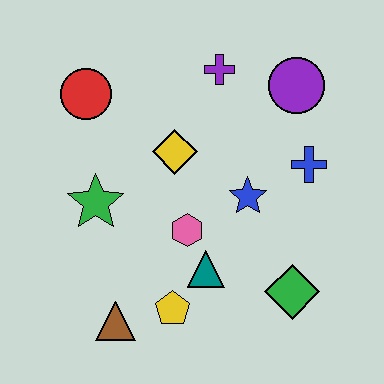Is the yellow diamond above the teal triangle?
Yes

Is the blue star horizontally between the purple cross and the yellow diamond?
No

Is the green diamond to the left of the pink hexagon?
No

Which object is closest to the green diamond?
The teal triangle is closest to the green diamond.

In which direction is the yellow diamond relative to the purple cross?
The yellow diamond is below the purple cross.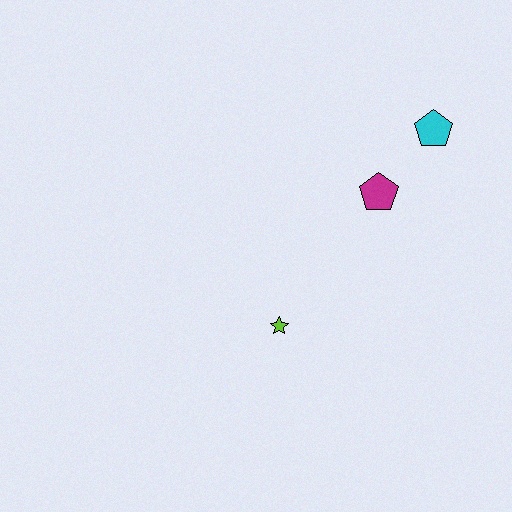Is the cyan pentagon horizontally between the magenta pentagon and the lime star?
No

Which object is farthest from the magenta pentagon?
The lime star is farthest from the magenta pentagon.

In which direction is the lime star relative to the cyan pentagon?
The lime star is below the cyan pentagon.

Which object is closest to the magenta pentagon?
The cyan pentagon is closest to the magenta pentagon.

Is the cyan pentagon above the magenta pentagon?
Yes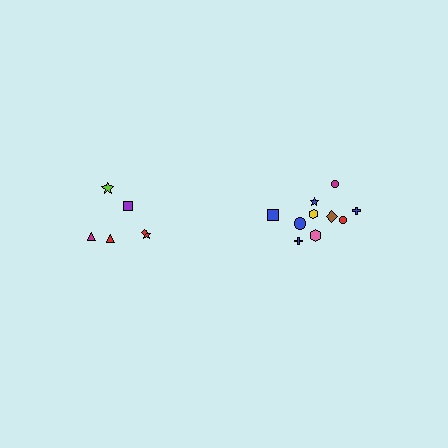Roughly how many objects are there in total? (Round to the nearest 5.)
Roughly 15 objects in total.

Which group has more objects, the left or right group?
The right group.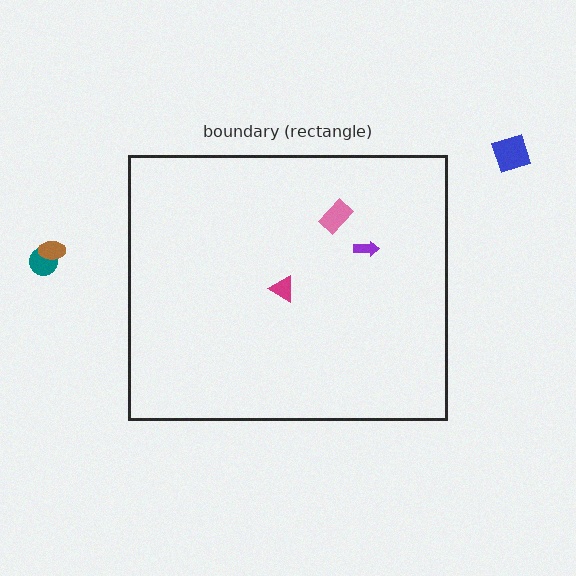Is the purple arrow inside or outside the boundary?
Inside.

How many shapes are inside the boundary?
3 inside, 3 outside.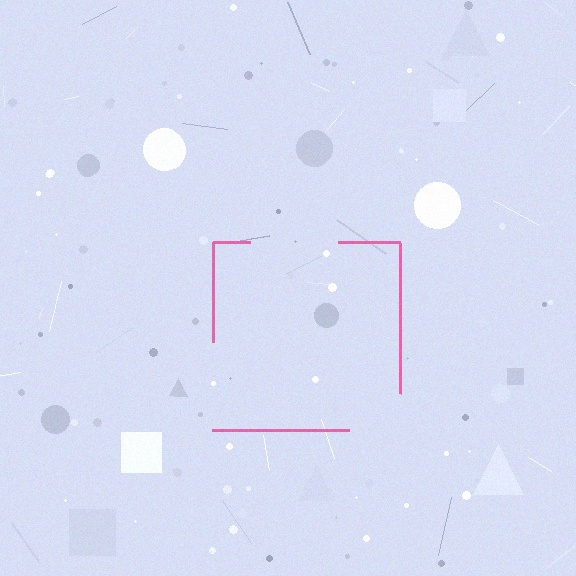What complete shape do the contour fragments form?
The contour fragments form a square.